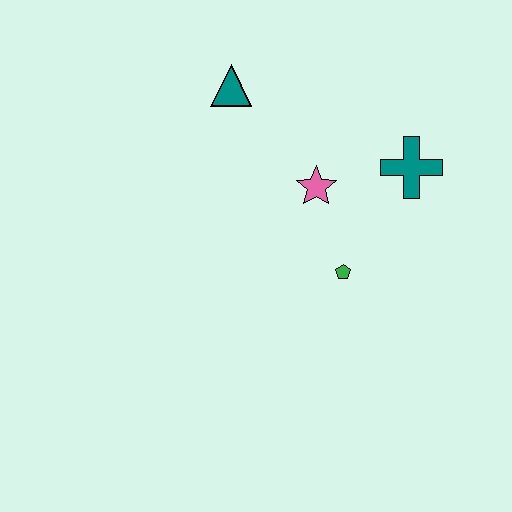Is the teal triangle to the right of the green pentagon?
No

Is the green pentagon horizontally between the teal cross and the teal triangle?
Yes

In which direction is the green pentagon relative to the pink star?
The green pentagon is below the pink star.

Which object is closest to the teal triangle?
The pink star is closest to the teal triangle.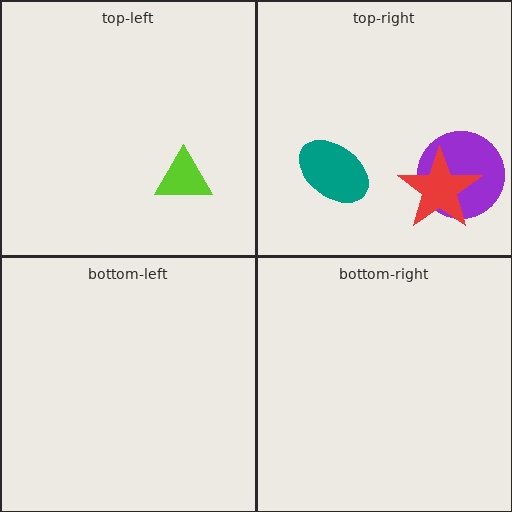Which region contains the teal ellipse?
The top-right region.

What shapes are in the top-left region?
The lime triangle.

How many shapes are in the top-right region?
3.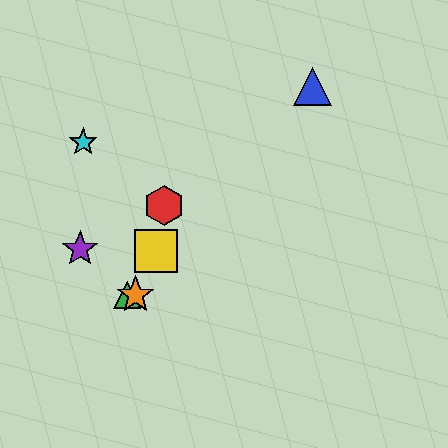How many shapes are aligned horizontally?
2 shapes (the green triangle, the orange star) are aligned horizontally.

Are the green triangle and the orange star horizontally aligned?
Yes, both are at y≈295.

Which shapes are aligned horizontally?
The green triangle, the orange star are aligned horizontally.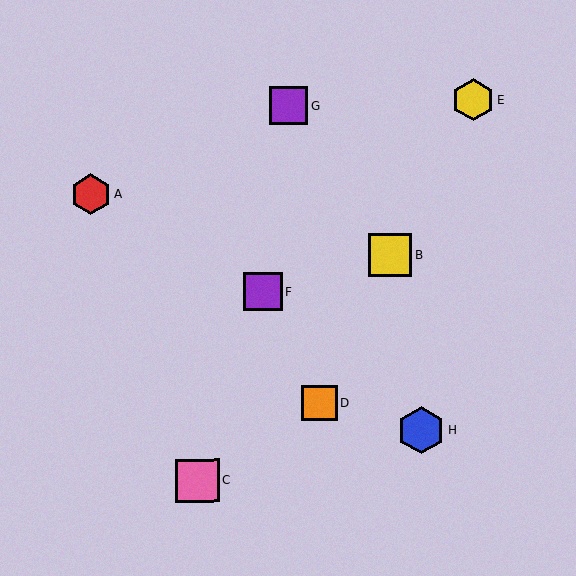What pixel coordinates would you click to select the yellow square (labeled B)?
Click at (390, 255) to select the yellow square B.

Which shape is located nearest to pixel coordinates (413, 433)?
The blue hexagon (labeled H) at (421, 430) is nearest to that location.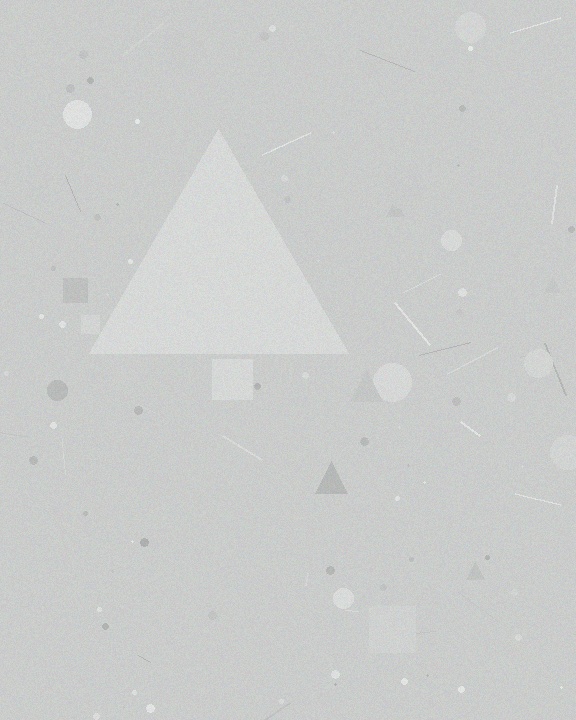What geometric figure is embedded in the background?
A triangle is embedded in the background.